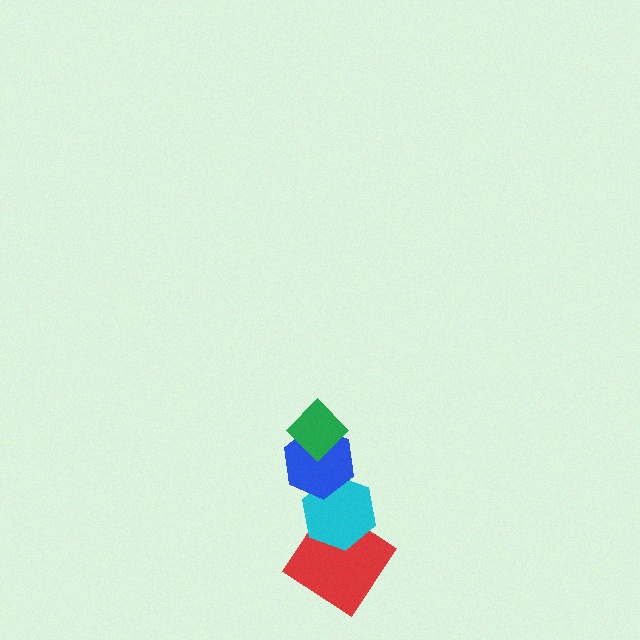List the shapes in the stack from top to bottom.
From top to bottom: the green diamond, the blue hexagon, the cyan hexagon, the red diamond.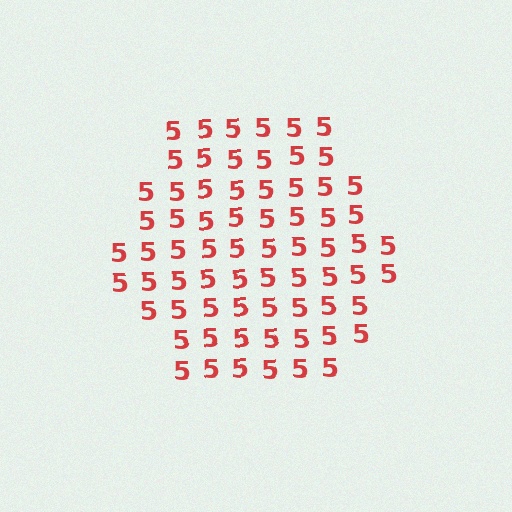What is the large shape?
The large shape is a hexagon.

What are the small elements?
The small elements are digit 5's.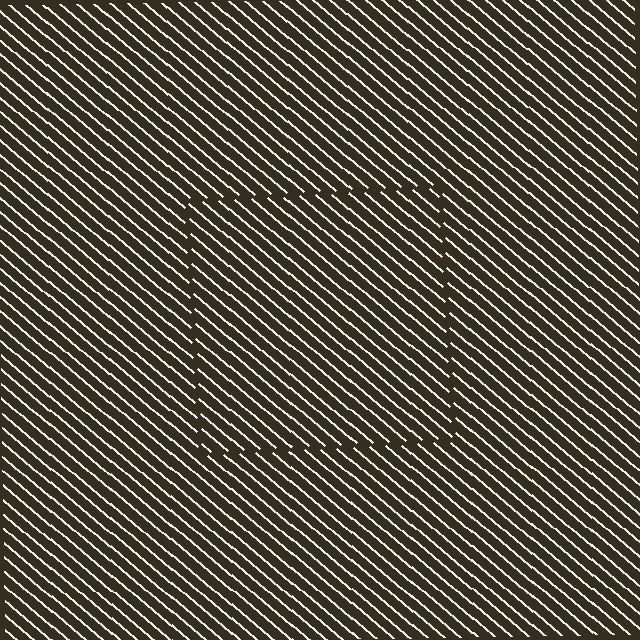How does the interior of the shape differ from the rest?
The interior of the shape contains the same grating, shifted by half a period — the contour is defined by the phase discontinuity where line-ends from the inner and outer gratings abut.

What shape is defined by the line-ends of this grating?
An illusory square. The interior of the shape contains the same grating, shifted by half a period — the contour is defined by the phase discontinuity where line-ends from the inner and outer gratings abut.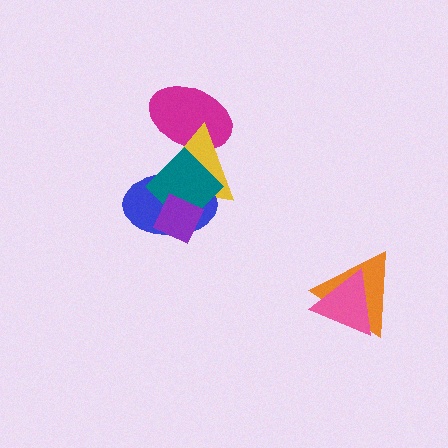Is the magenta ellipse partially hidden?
Yes, it is partially covered by another shape.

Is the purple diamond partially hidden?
No, no other shape covers it.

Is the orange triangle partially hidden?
Yes, it is partially covered by another shape.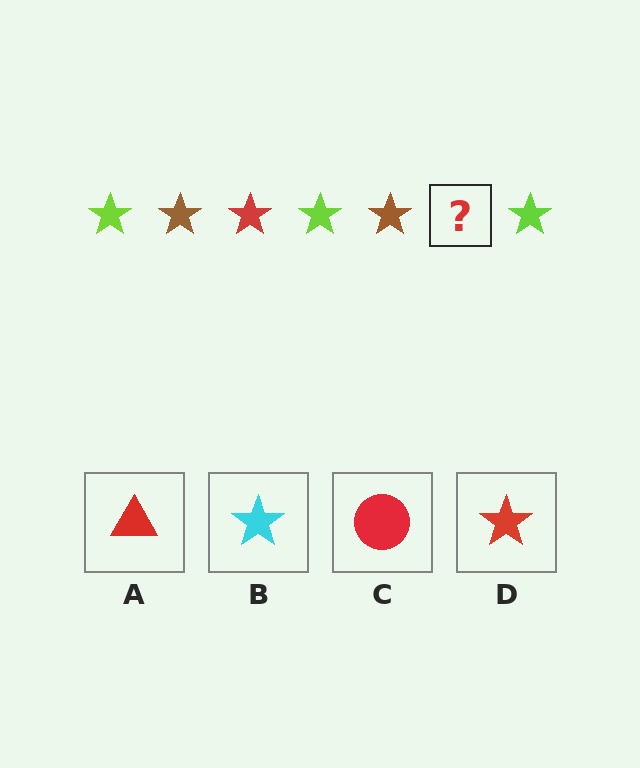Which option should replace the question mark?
Option D.